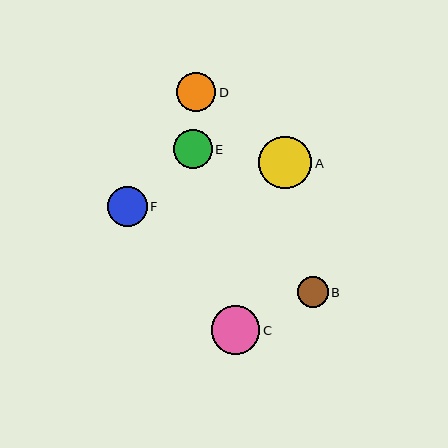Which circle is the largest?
Circle A is the largest with a size of approximately 53 pixels.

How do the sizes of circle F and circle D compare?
Circle F and circle D are approximately the same size.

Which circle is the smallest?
Circle B is the smallest with a size of approximately 31 pixels.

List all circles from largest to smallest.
From largest to smallest: A, C, F, D, E, B.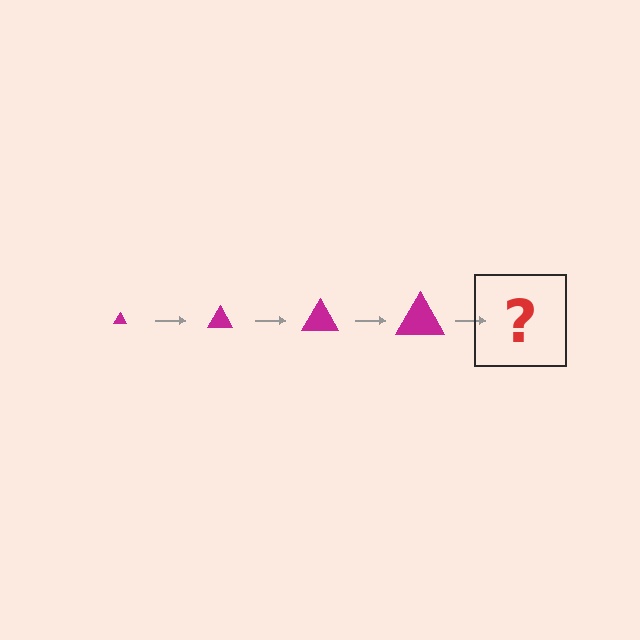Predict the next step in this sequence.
The next step is a magenta triangle, larger than the previous one.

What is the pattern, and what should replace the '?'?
The pattern is that the triangle gets progressively larger each step. The '?' should be a magenta triangle, larger than the previous one.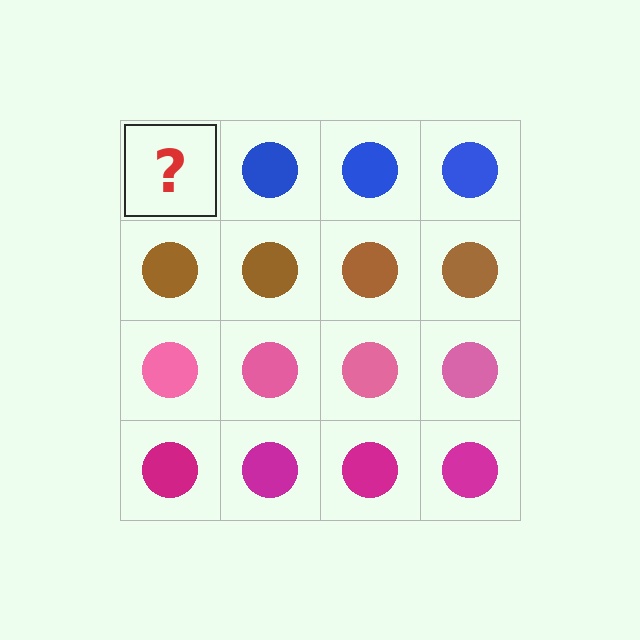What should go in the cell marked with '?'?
The missing cell should contain a blue circle.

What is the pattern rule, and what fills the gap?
The rule is that each row has a consistent color. The gap should be filled with a blue circle.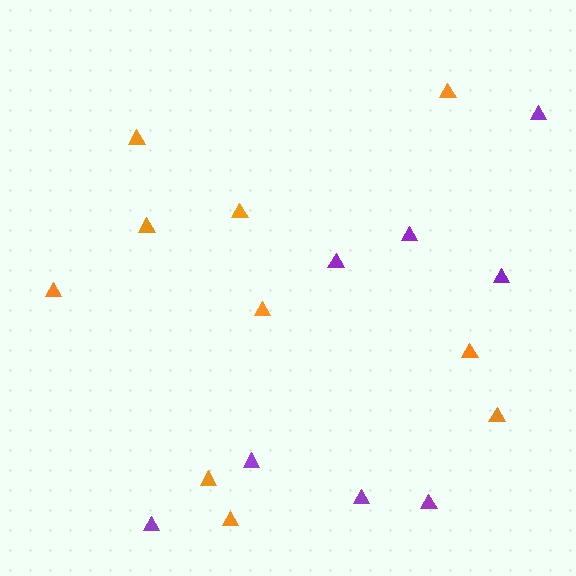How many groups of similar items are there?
There are 2 groups: one group of orange triangles (10) and one group of purple triangles (8).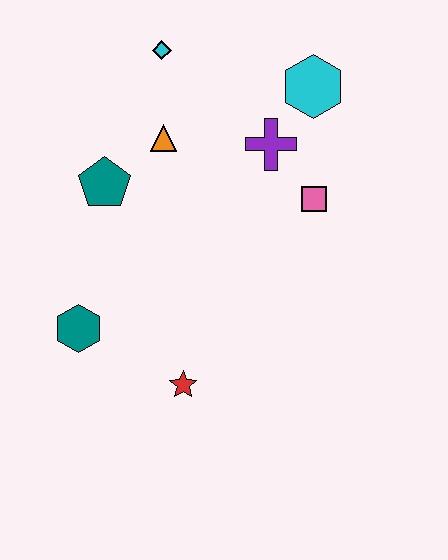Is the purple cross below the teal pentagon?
No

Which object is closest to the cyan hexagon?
The purple cross is closest to the cyan hexagon.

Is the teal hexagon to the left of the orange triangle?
Yes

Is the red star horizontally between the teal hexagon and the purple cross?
Yes